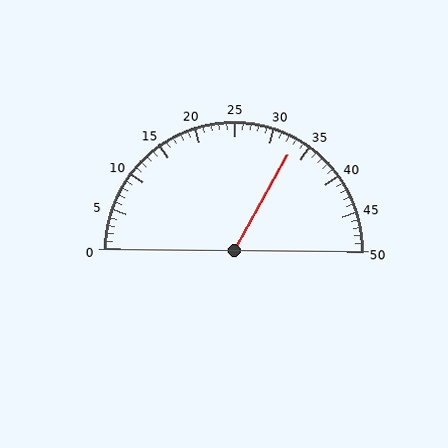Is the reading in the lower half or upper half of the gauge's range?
The reading is in the upper half of the range (0 to 50).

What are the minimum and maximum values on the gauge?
The gauge ranges from 0 to 50.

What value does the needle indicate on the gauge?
The needle indicates approximately 33.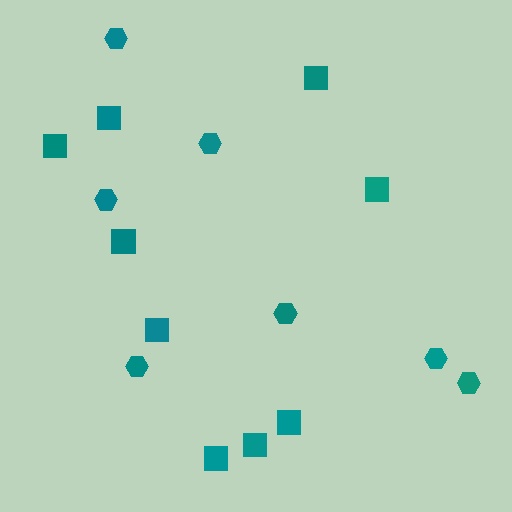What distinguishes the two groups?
There are 2 groups: one group of hexagons (7) and one group of squares (9).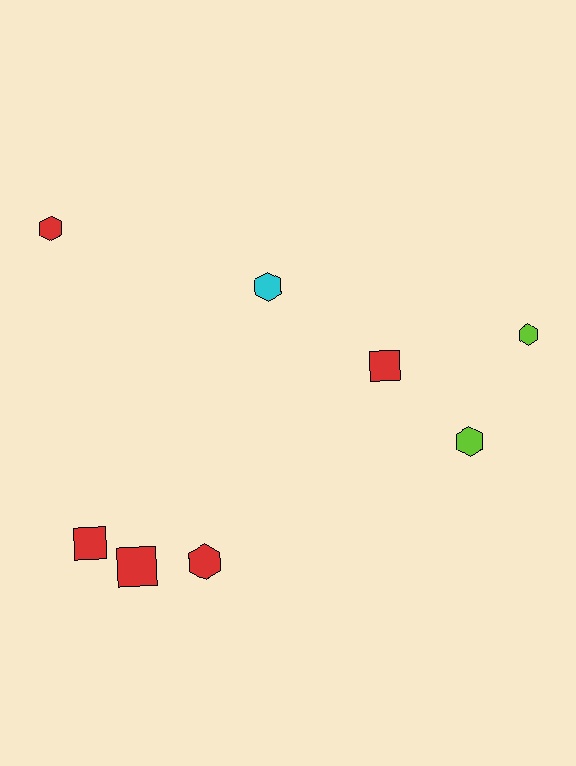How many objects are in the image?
There are 8 objects.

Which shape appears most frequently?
Hexagon, with 5 objects.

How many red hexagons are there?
There are 2 red hexagons.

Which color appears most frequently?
Red, with 5 objects.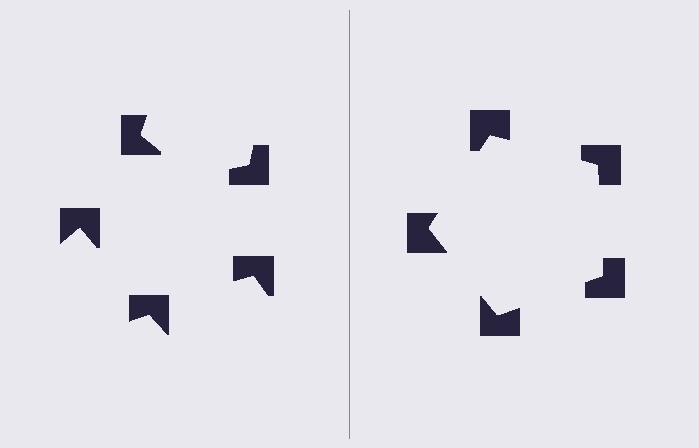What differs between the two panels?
The notched squares are positioned identically on both sides; only the wedge orientations differ. On the right they align to a pentagon; on the left they are misaligned.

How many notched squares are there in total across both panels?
10 — 5 on each side.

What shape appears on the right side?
An illusory pentagon.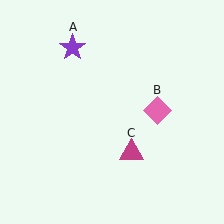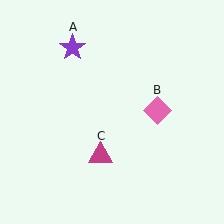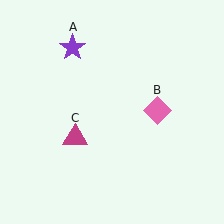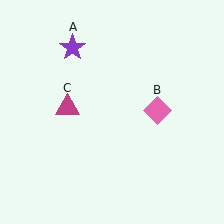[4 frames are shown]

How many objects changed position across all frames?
1 object changed position: magenta triangle (object C).